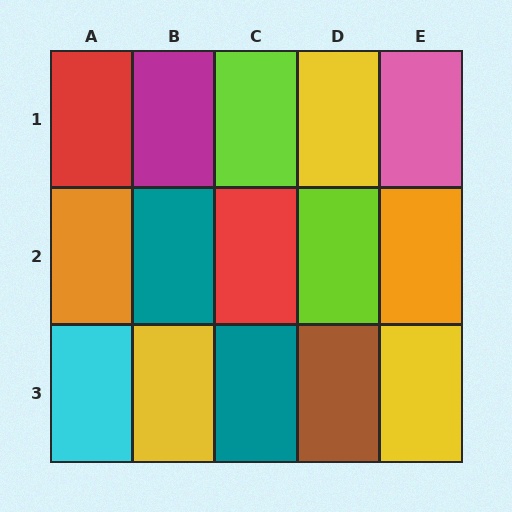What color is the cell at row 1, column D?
Yellow.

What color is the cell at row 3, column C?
Teal.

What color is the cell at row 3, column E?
Yellow.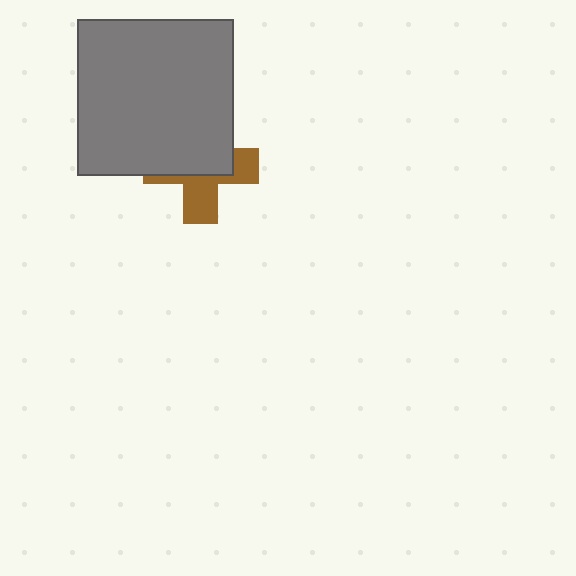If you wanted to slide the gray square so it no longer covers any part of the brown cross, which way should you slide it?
Slide it up — that is the most direct way to separate the two shapes.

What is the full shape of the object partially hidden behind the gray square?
The partially hidden object is a brown cross.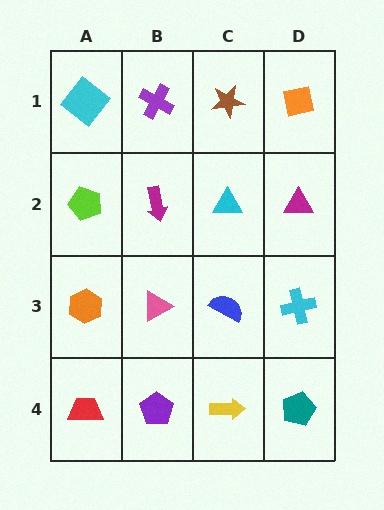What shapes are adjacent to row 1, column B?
A magenta arrow (row 2, column B), a cyan diamond (row 1, column A), a brown star (row 1, column C).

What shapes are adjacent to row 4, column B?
A pink triangle (row 3, column B), a red trapezoid (row 4, column A), a yellow arrow (row 4, column C).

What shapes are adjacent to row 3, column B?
A magenta arrow (row 2, column B), a purple pentagon (row 4, column B), an orange hexagon (row 3, column A), a blue semicircle (row 3, column C).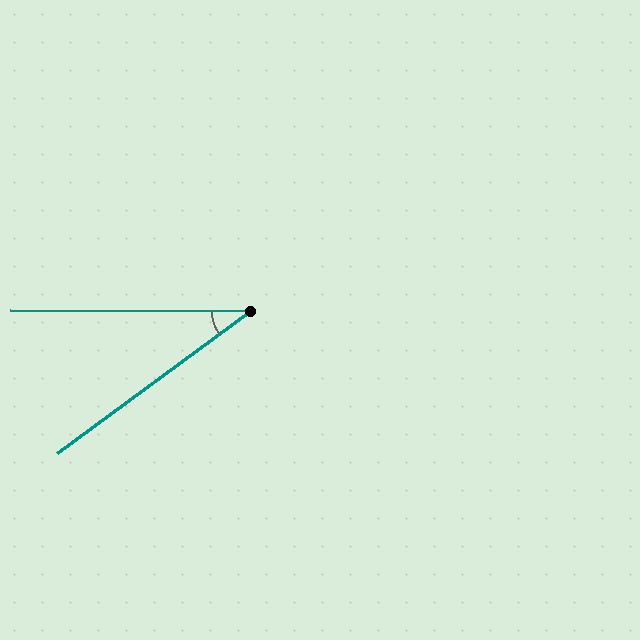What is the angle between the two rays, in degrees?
Approximately 37 degrees.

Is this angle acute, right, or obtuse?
It is acute.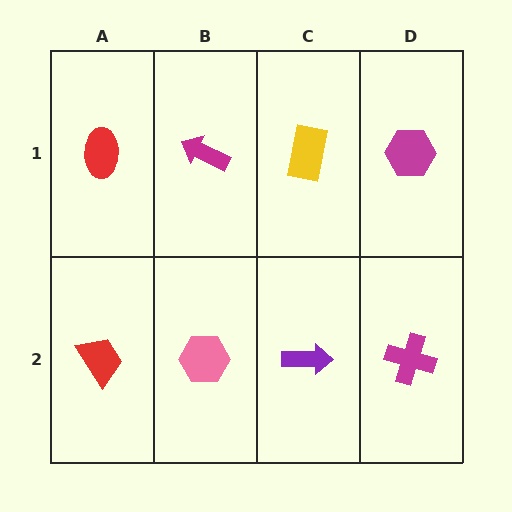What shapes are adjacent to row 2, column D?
A magenta hexagon (row 1, column D), a purple arrow (row 2, column C).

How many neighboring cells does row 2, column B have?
3.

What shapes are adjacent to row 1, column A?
A red trapezoid (row 2, column A), a magenta arrow (row 1, column B).